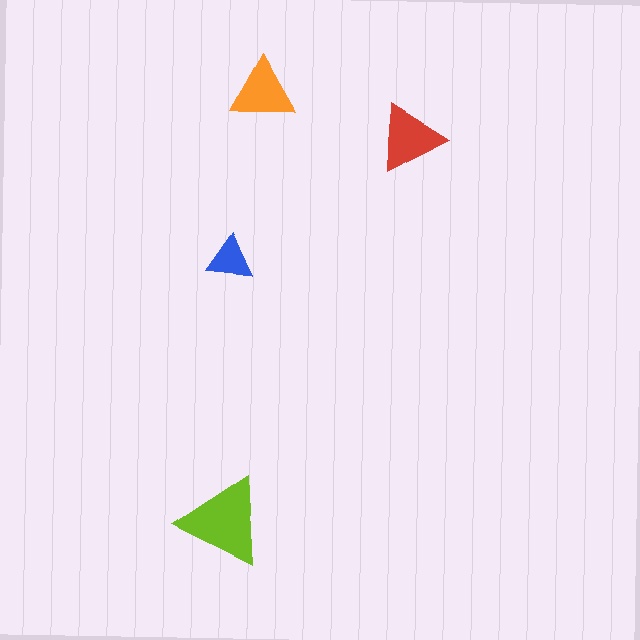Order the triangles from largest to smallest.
the lime one, the red one, the orange one, the blue one.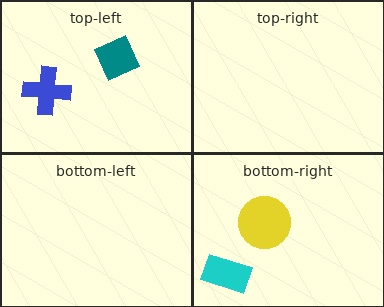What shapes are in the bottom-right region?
The cyan rectangle, the yellow circle.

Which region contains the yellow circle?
The bottom-right region.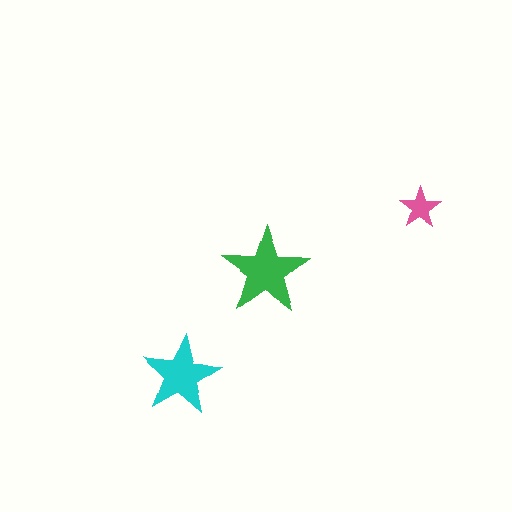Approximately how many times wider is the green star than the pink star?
About 2 times wider.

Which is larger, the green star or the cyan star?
The green one.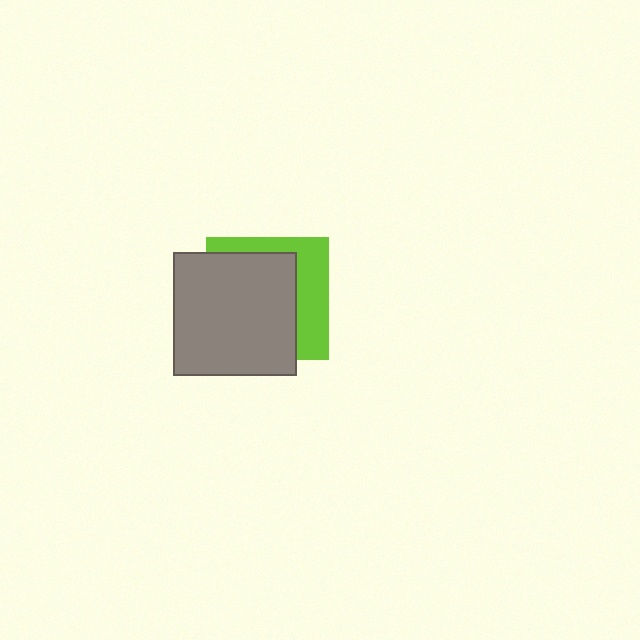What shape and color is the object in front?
The object in front is a gray square.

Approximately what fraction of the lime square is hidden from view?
Roughly 66% of the lime square is hidden behind the gray square.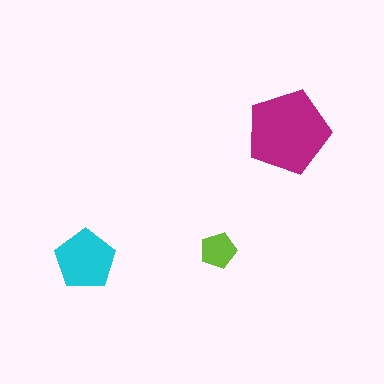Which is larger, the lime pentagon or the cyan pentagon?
The cyan one.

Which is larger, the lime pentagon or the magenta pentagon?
The magenta one.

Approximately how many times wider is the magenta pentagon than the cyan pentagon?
About 1.5 times wider.